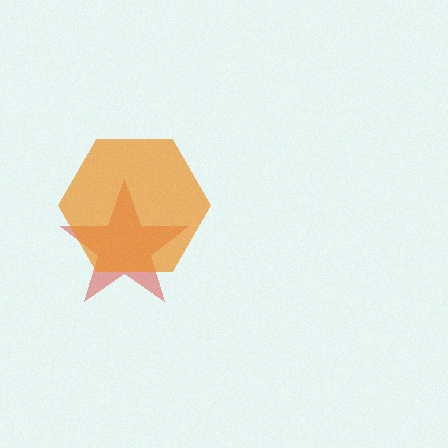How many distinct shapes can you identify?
There are 2 distinct shapes: a red star, an orange hexagon.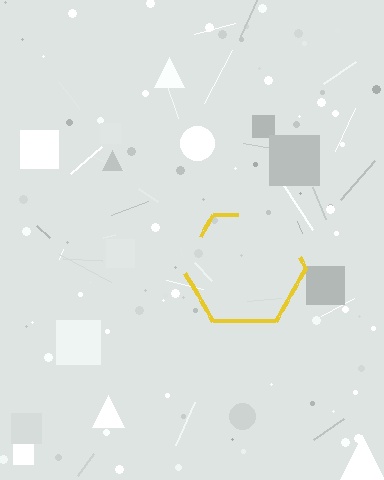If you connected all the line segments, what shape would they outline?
They would outline a hexagon.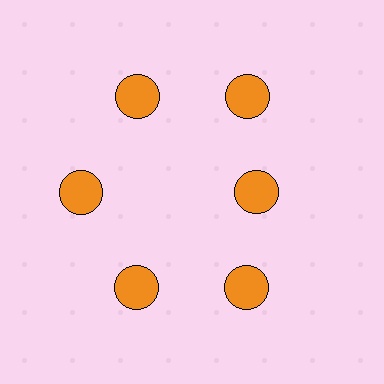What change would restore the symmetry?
The symmetry would be restored by moving it outward, back onto the ring so that all 6 circles sit at equal angles and equal distance from the center.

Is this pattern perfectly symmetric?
No. The 6 orange circles are arranged in a ring, but one element near the 3 o'clock position is pulled inward toward the center, breaking the 6-fold rotational symmetry.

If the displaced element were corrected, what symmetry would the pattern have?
It would have 6-fold rotational symmetry — the pattern would map onto itself every 60 degrees.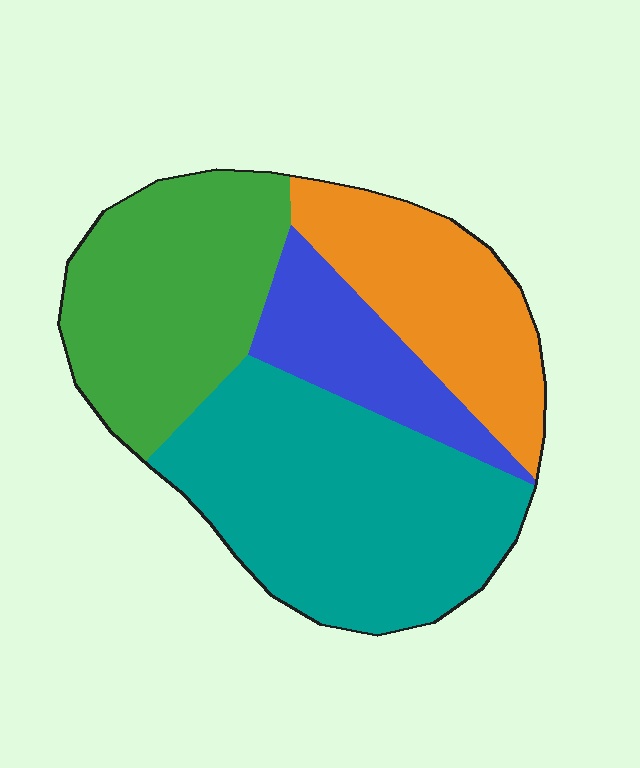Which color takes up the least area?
Blue, at roughly 15%.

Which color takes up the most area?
Teal, at roughly 40%.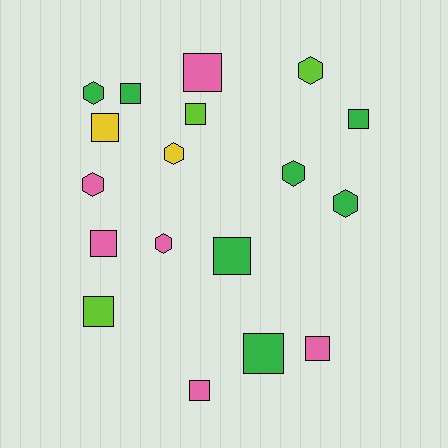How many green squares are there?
There are 4 green squares.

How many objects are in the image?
There are 18 objects.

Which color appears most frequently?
Green, with 7 objects.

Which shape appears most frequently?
Square, with 11 objects.